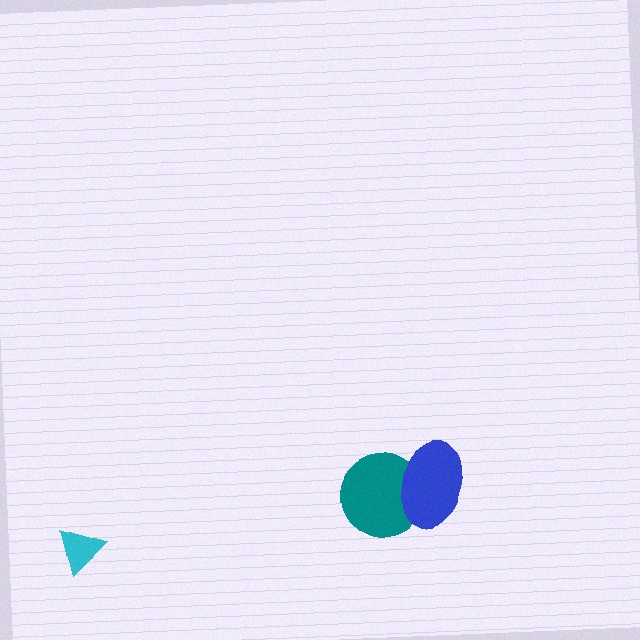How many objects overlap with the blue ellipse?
1 object overlaps with the blue ellipse.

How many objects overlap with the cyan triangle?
0 objects overlap with the cyan triangle.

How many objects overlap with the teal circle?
1 object overlaps with the teal circle.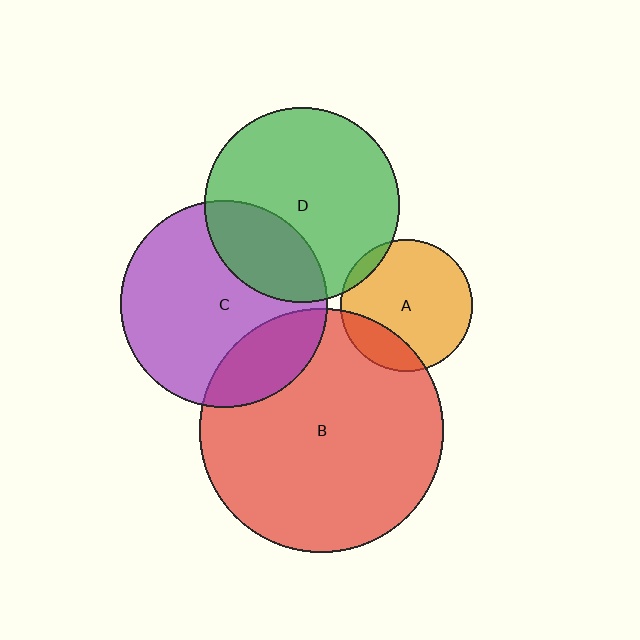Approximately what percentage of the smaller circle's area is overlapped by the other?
Approximately 20%.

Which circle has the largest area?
Circle B (red).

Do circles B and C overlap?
Yes.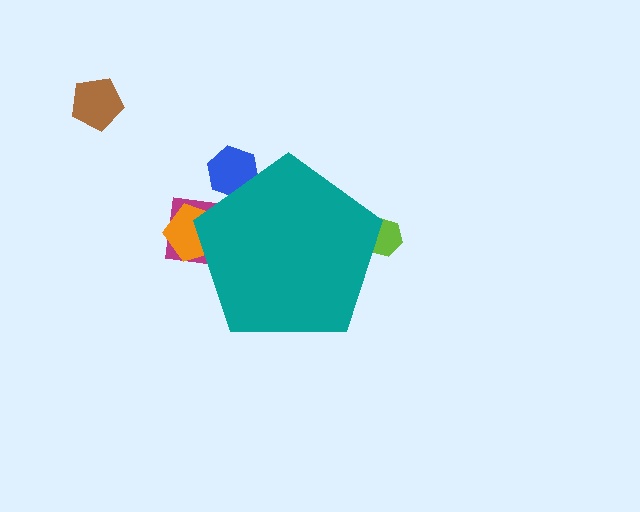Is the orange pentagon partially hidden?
Yes, the orange pentagon is partially hidden behind the teal pentagon.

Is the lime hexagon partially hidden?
Yes, the lime hexagon is partially hidden behind the teal pentagon.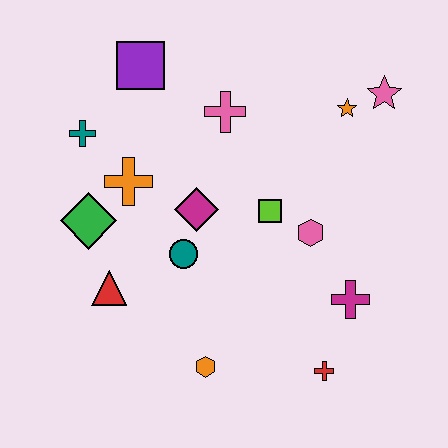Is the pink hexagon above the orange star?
No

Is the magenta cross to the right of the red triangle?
Yes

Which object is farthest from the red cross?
The purple square is farthest from the red cross.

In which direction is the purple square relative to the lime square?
The purple square is above the lime square.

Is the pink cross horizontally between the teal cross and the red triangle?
No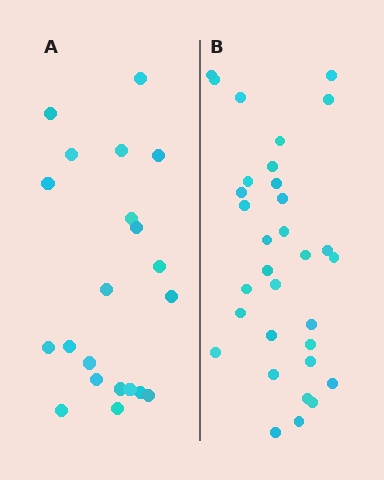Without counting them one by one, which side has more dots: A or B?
Region B (the right region) has more dots.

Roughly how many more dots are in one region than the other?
Region B has roughly 12 or so more dots than region A.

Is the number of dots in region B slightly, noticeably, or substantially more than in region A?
Region B has substantially more. The ratio is roughly 1.5 to 1.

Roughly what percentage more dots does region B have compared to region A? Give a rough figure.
About 50% more.